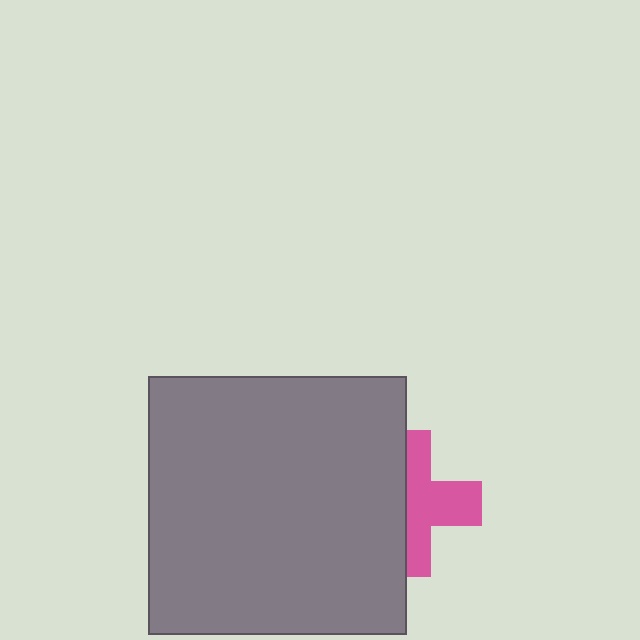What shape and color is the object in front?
The object in front is a gray square.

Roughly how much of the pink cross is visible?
About half of it is visible (roughly 51%).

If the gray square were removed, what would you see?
You would see the complete pink cross.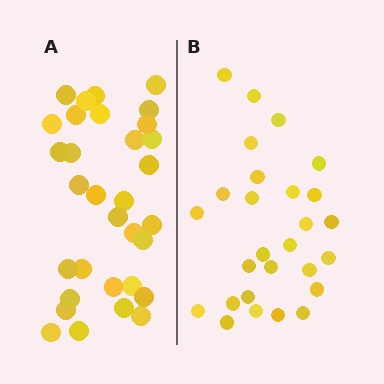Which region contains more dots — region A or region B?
Region A (the left region) has more dots.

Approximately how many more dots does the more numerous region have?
Region A has about 5 more dots than region B.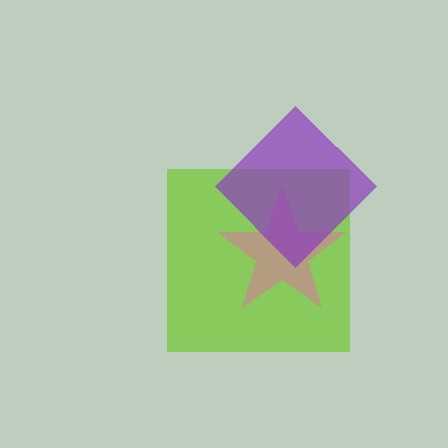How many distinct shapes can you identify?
There are 3 distinct shapes: a lime square, a pink star, a purple diamond.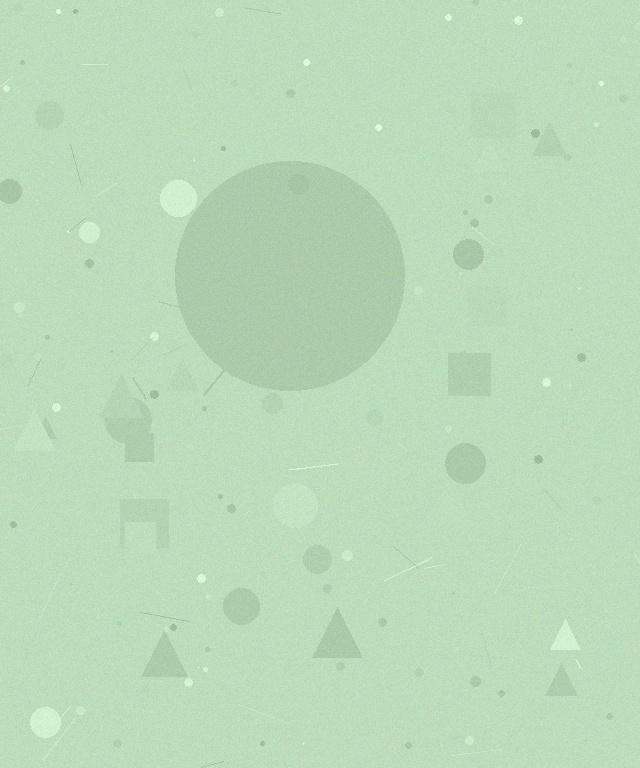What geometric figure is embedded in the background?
A circle is embedded in the background.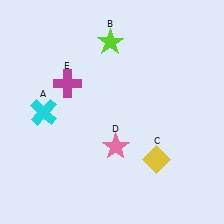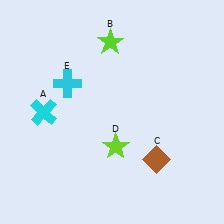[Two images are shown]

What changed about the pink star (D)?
In Image 1, D is pink. In Image 2, it changed to lime.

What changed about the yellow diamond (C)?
In Image 1, C is yellow. In Image 2, it changed to brown.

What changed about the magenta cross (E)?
In Image 1, E is magenta. In Image 2, it changed to cyan.